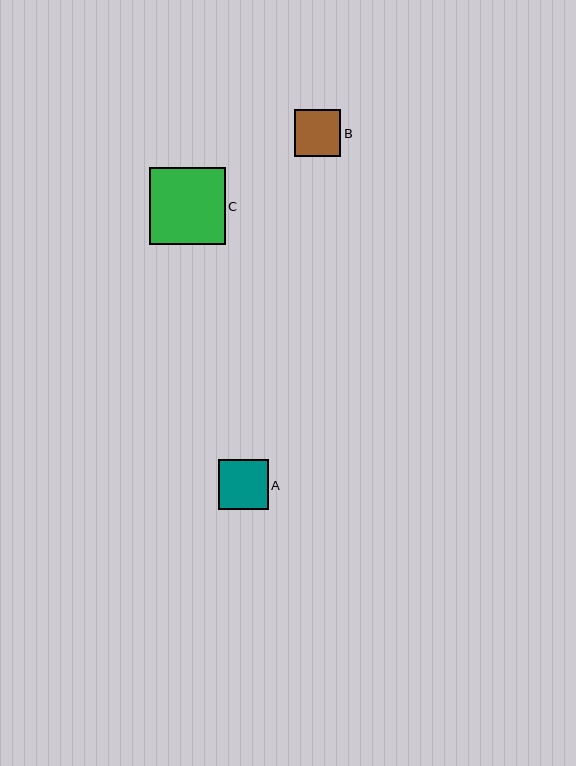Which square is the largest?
Square C is the largest with a size of approximately 76 pixels.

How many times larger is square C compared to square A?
Square C is approximately 1.5 times the size of square A.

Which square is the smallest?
Square B is the smallest with a size of approximately 47 pixels.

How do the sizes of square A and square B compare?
Square A and square B are approximately the same size.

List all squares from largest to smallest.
From largest to smallest: C, A, B.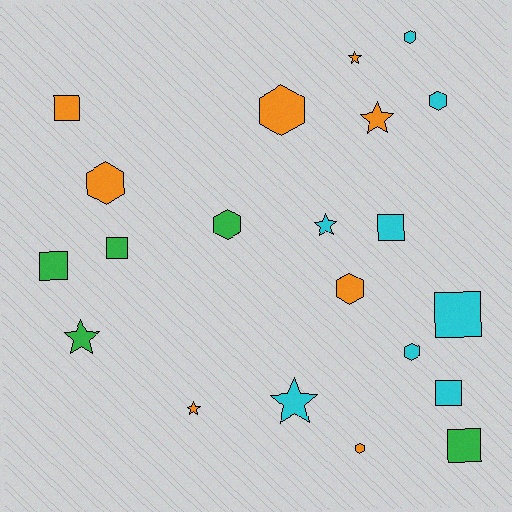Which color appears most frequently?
Cyan, with 8 objects.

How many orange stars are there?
There are 3 orange stars.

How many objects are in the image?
There are 21 objects.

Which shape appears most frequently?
Hexagon, with 8 objects.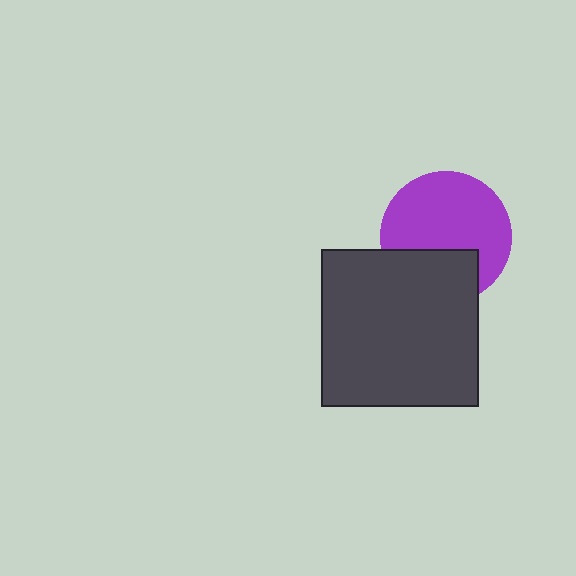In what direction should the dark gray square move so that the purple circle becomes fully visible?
The dark gray square should move down. That is the shortest direction to clear the overlap and leave the purple circle fully visible.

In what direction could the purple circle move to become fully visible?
The purple circle could move up. That would shift it out from behind the dark gray square entirely.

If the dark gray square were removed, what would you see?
You would see the complete purple circle.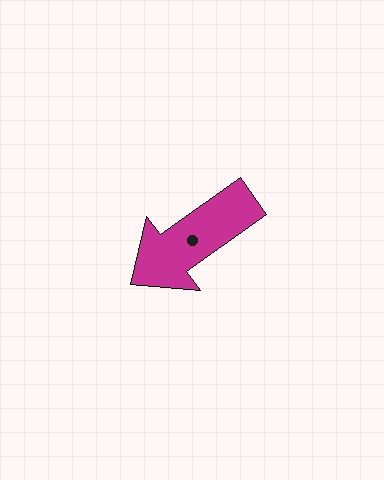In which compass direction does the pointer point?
Southwest.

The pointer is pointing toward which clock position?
Roughly 8 o'clock.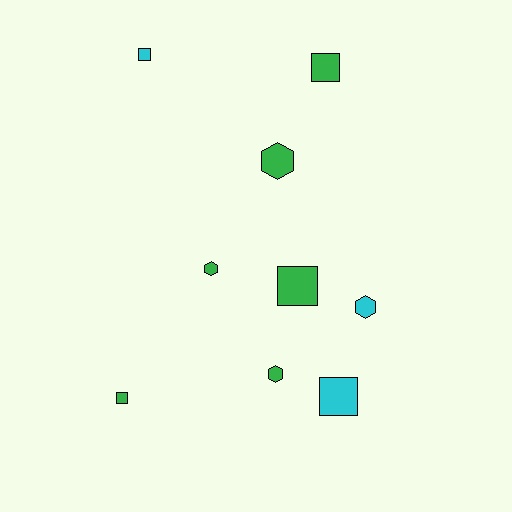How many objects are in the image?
There are 9 objects.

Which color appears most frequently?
Green, with 6 objects.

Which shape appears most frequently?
Square, with 5 objects.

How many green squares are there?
There are 3 green squares.